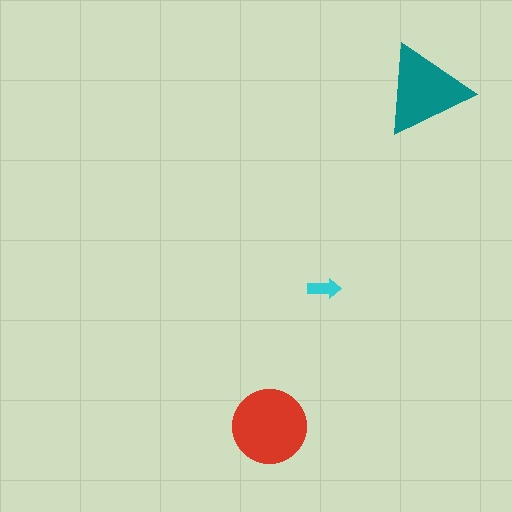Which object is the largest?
The red circle.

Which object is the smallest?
The cyan arrow.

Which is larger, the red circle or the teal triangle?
The red circle.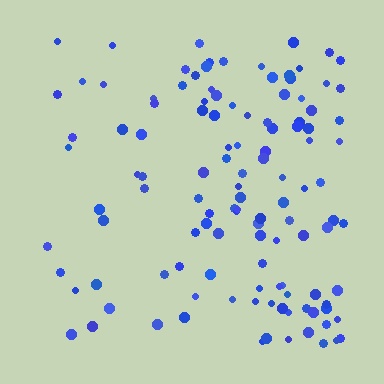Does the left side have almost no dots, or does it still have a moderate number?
Still a moderate number, just noticeably fewer than the right.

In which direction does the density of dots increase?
From left to right, with the right side densest.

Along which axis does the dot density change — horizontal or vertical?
Horizontal.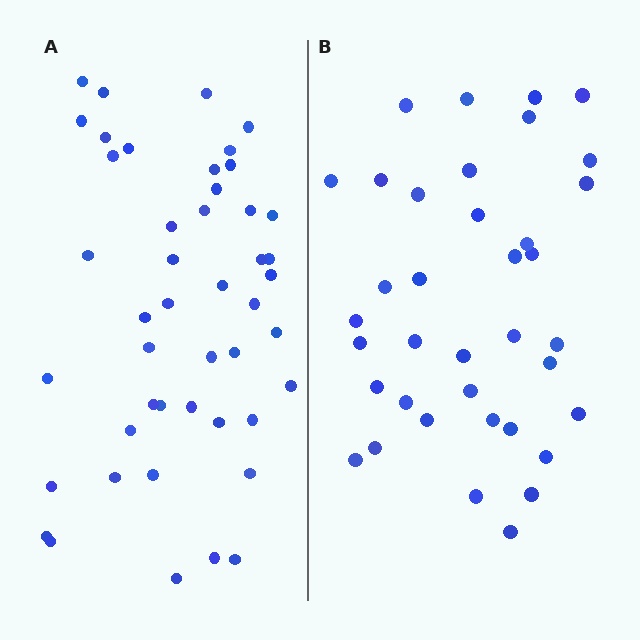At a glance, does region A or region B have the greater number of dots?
Region A (the left region) has more dots.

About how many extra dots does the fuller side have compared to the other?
Region A has roughly 8 or so more dots than region B.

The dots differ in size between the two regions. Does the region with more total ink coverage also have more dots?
No. Region B has more total ink coverage because its dots are larger, but region A actually contains more individual dots. Total area can be misleading — the number of items is what matters here.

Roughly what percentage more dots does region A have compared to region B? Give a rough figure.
About 25% more.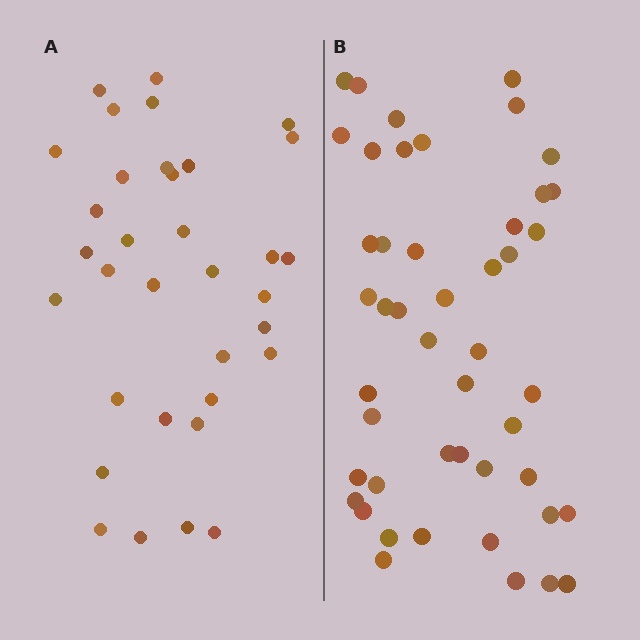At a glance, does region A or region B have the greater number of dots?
Region B (the right region) has more dots.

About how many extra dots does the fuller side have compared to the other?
Region B has approximately 15 more dots than region A.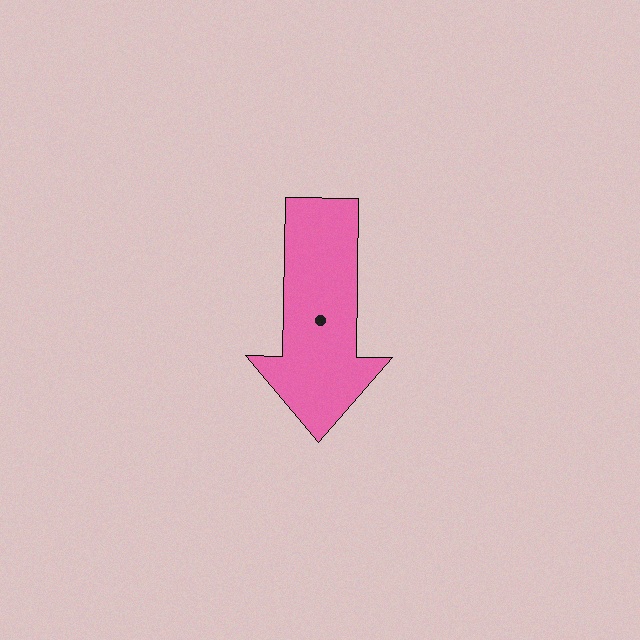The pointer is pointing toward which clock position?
Roughly 6 o'clock.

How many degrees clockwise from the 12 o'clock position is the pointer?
Approximately 181 degrees.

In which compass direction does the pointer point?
South.